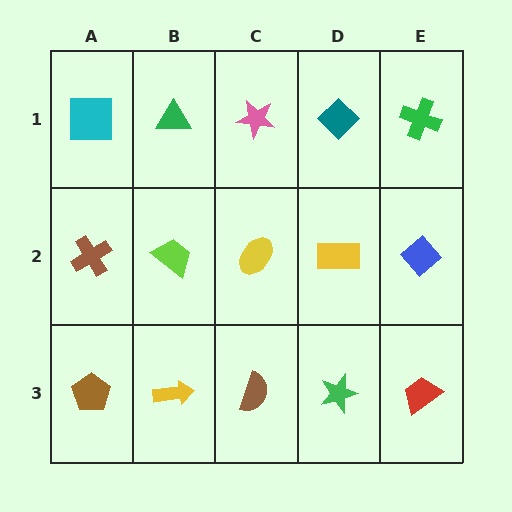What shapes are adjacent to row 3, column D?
A yellow rectangle (row 2, column D), a brown semicircle (row 3, column C), a red trapezoid (row 3, column E).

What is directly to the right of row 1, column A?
A green triangle.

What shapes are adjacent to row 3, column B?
A lime trapezoid (row 2, column B), a brown pentagon (row 3, column A), a brown semicircle (row 3, column C).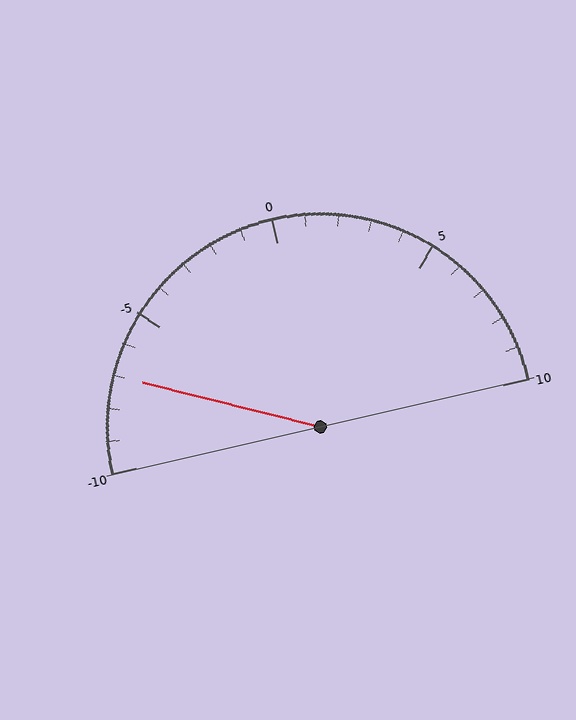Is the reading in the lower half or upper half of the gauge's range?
The reading is in the lower half of the range (-10 to 10).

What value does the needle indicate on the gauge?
The needle indicates approximately -7.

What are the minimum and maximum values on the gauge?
The gauge ranges from -10 to 10.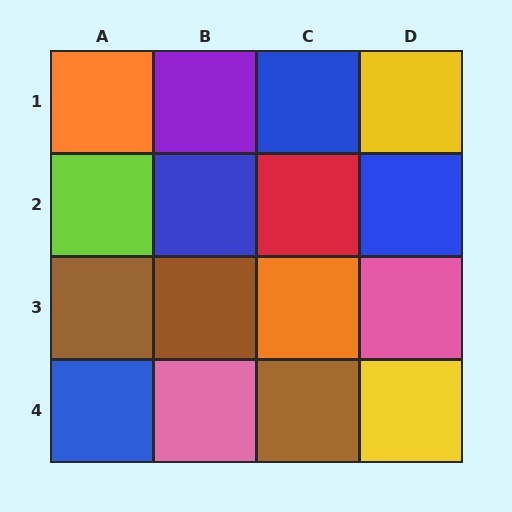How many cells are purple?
1 cell is purple.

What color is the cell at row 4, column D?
Yellow.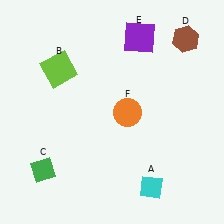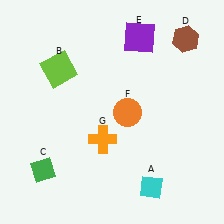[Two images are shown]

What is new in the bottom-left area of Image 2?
An orange cross (G) was added in the bottom-left area of Image 2.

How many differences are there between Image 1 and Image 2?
There is 1 difference between the two images.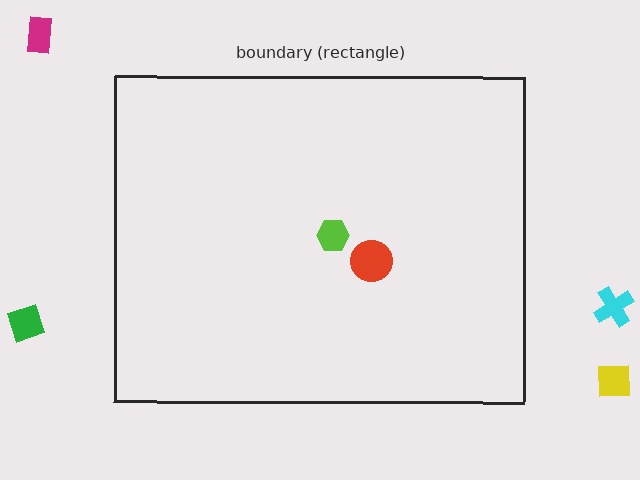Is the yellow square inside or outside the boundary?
Outside.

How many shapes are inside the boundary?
2 inside, 4 outside.